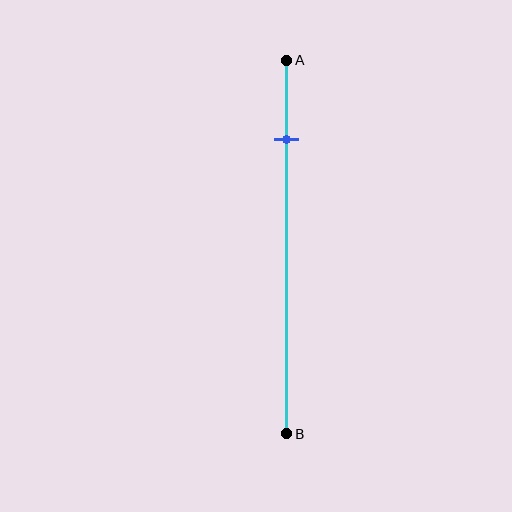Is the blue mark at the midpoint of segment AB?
No, the mark is at about 20% from A, not at the 50% midpoint.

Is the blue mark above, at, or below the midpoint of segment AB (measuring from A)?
The blue mark is above the midpoint of segment AB.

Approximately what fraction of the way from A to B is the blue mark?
The blue mark is approximately 20% of the way from A to B.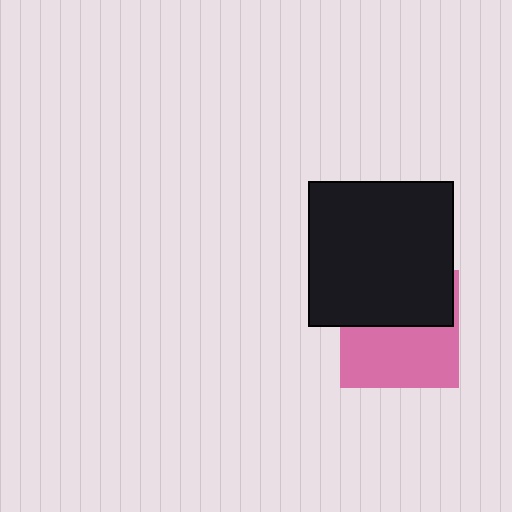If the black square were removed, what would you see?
You would see the complete pink square.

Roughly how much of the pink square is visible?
About half of it is visible (roughly 53%).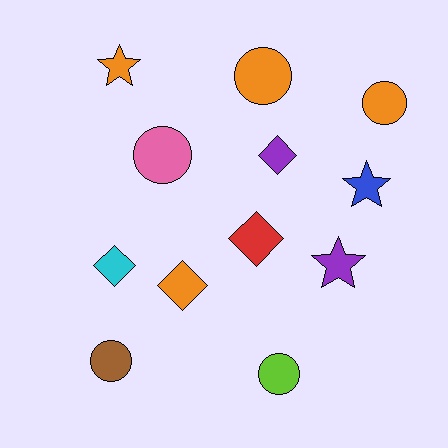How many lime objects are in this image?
There is 1 lime object.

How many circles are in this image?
There are 5 circles.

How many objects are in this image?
There are 12 objects.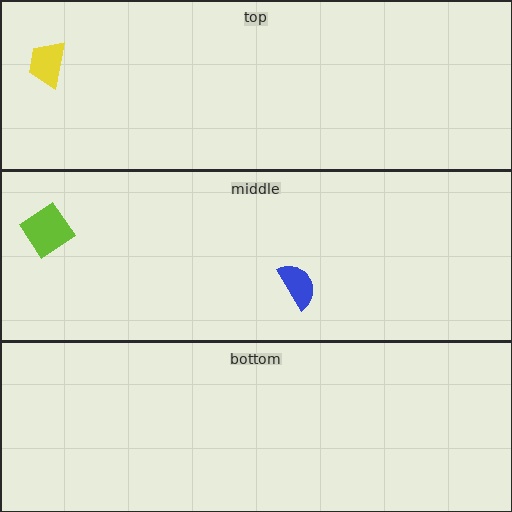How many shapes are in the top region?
1.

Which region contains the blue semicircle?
The middle region.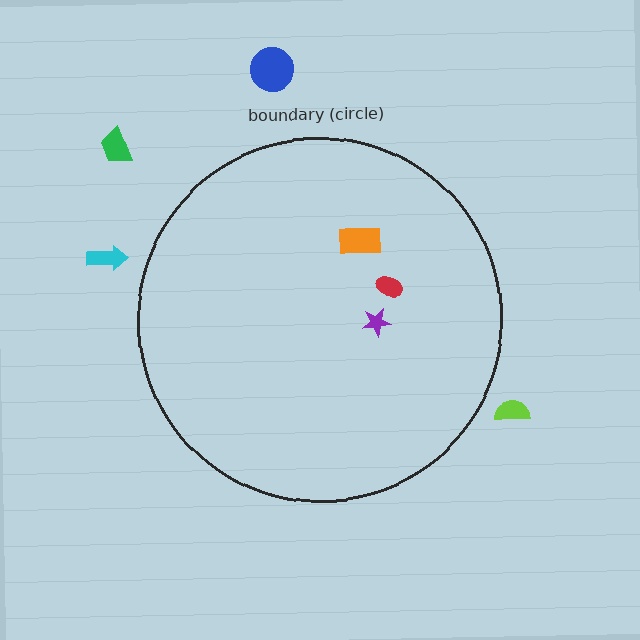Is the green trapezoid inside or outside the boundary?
Outside.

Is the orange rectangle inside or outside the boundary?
Inside.